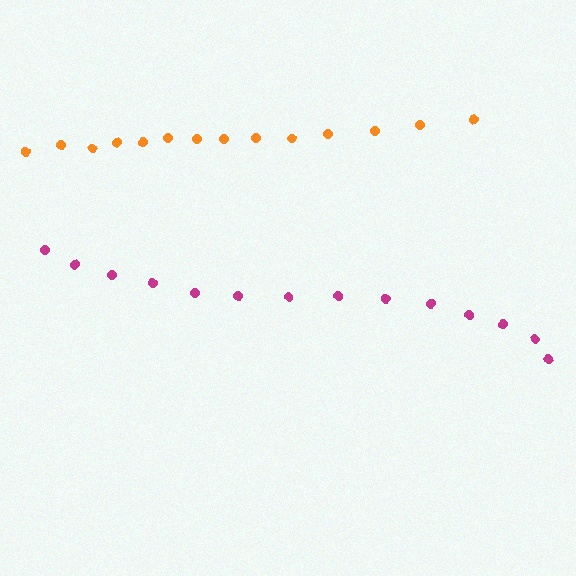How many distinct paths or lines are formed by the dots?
There are 2 distinct paths.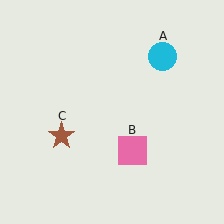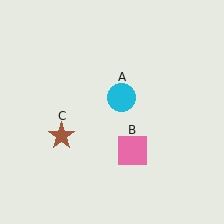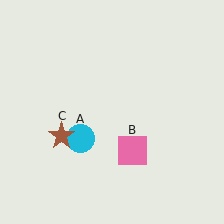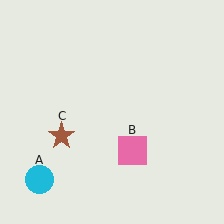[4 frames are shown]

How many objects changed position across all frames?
1 object changed position: cyan circle (object A).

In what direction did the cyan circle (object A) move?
The cyan circle (object A) moved down and to the left.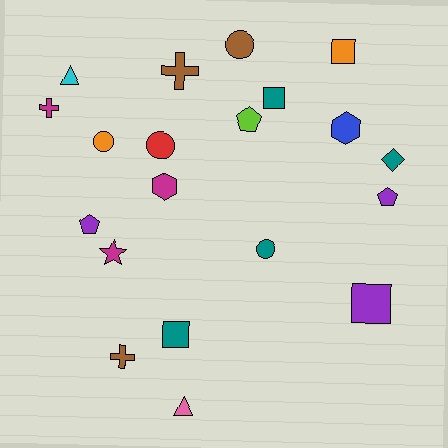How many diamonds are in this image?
There is 1 diamond.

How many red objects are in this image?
There is 1 red object.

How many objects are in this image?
There are 20 objects.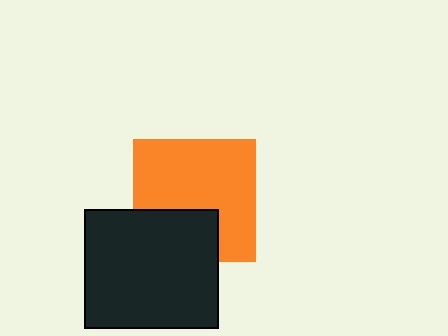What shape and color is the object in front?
The object in front is a black rectangle.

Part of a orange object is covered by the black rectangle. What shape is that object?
It is a square.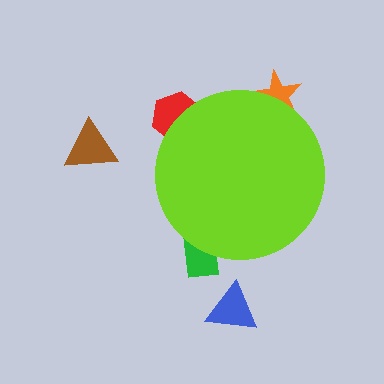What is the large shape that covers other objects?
A lime circle.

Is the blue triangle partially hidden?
No, the blue triangle is fully visible.